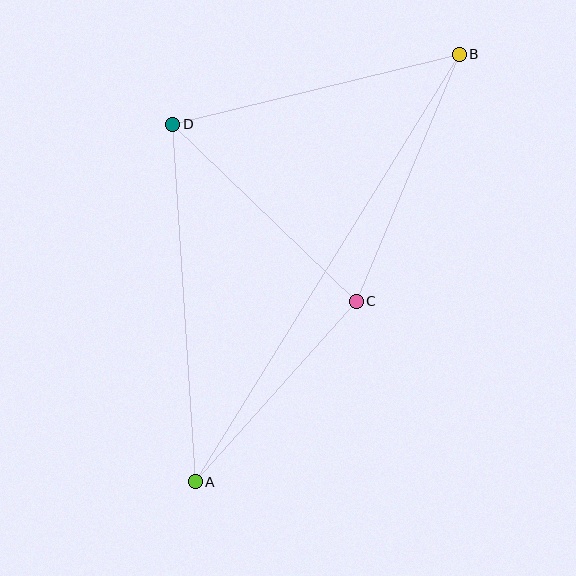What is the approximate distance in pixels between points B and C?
The distance between B and C is approximately 268 pixels.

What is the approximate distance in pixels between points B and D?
The distance between B and D is approximately 295 pixels.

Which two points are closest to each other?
Points A and C are closest to each other.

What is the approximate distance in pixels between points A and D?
The distance between A and D is approximately 358 pixels.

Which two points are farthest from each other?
Points A and B are farthest from each other.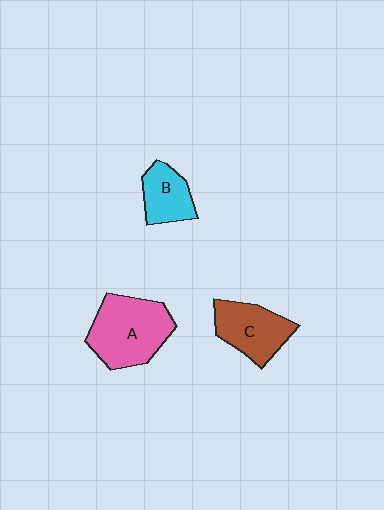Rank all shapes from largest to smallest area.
From largest to smallest: A (pink), C (brown), B (cyan).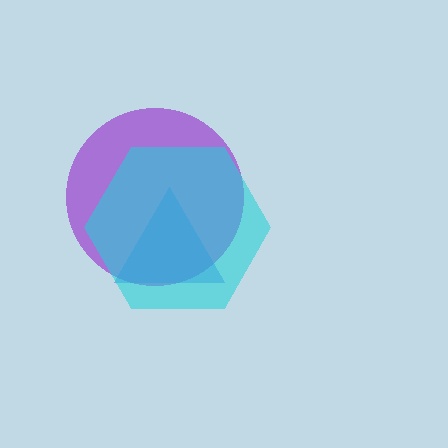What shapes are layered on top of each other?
The layered shapes are: a purple circle, a blue triangle, a cyan hexagon.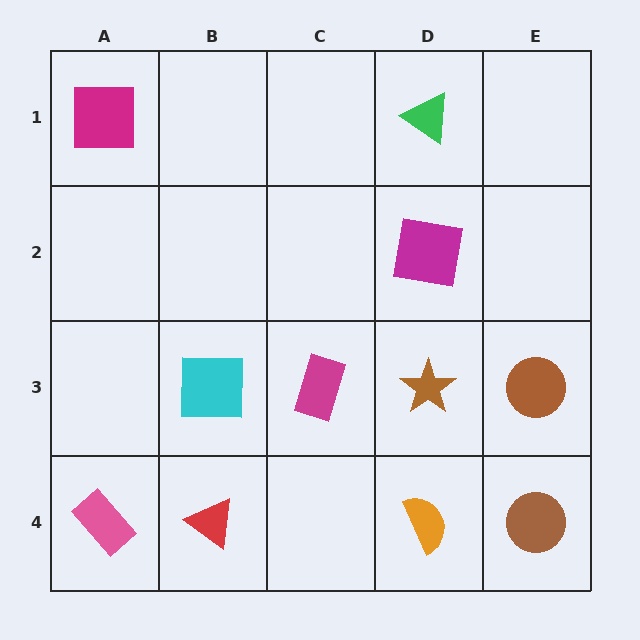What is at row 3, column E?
A brown circle.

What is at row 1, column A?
A magenta square.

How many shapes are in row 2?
1 shape.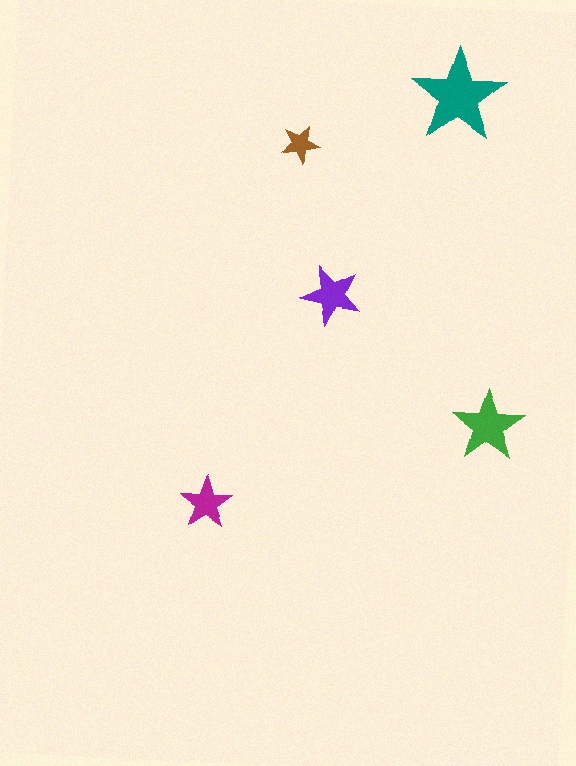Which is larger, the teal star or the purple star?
The teal one.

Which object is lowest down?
The magenta star is bottommost.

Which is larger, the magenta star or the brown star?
The magenta one.